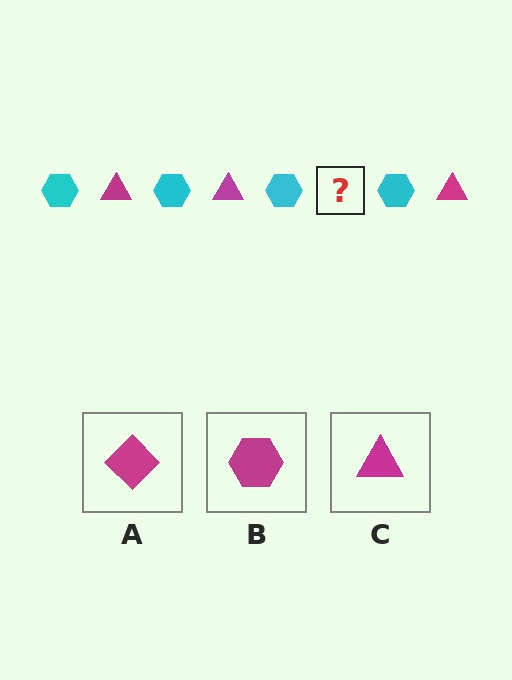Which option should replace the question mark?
Option C.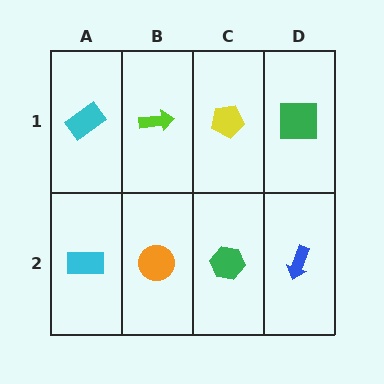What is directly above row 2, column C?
A yellow pentagon.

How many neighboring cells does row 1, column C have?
3.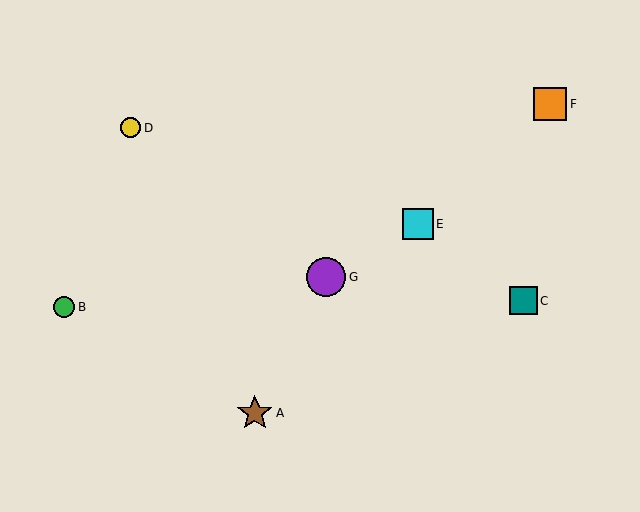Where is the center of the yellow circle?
The center of the yellow circle is at (131, 128).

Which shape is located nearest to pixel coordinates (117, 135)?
The yellow circle (labeled D) at (131, 128) is nearest to that location.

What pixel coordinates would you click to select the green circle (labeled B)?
Click at (64, 307) to select the green circle B.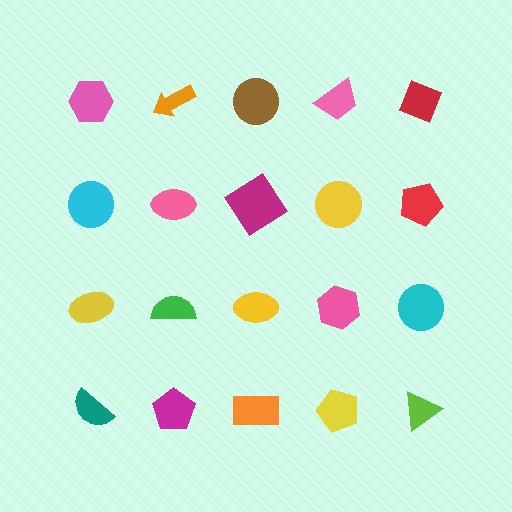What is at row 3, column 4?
A pink hexagon.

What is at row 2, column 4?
A yellow circle.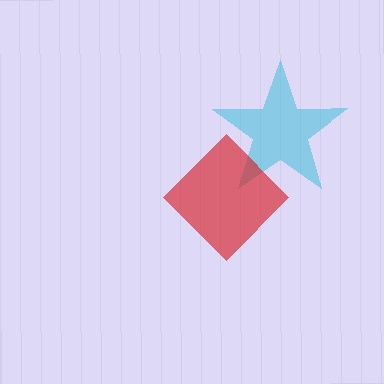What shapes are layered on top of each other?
The layered shapes are: a cyan star, a red diamond.